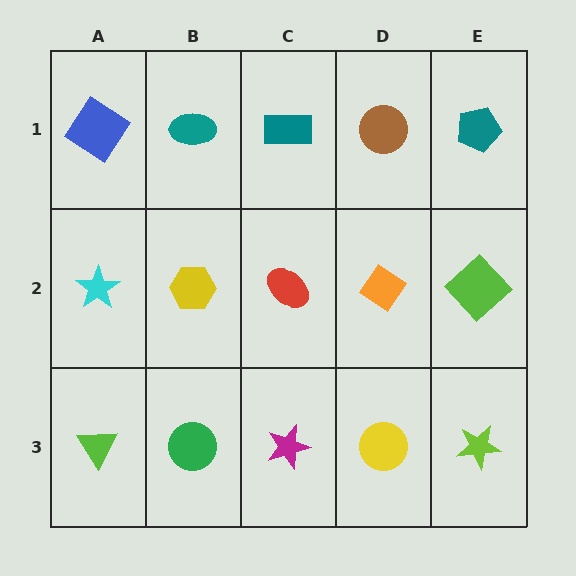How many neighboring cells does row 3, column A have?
2.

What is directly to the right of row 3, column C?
A yellow circle.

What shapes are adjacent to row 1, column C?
A red ellipse (row 2, column C), a teal ellipse (row 1, column B), a brown circle (row 1, column D).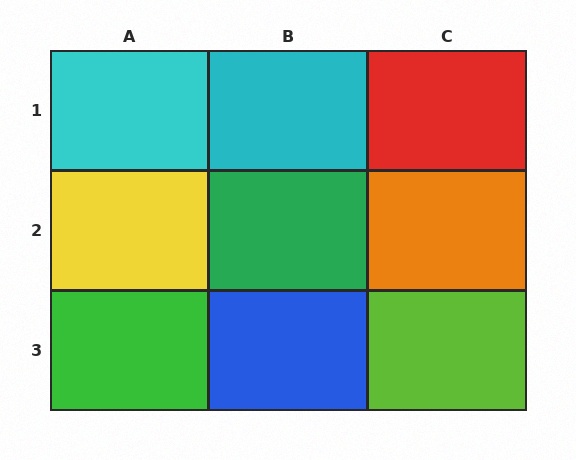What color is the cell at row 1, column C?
Red.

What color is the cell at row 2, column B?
Green.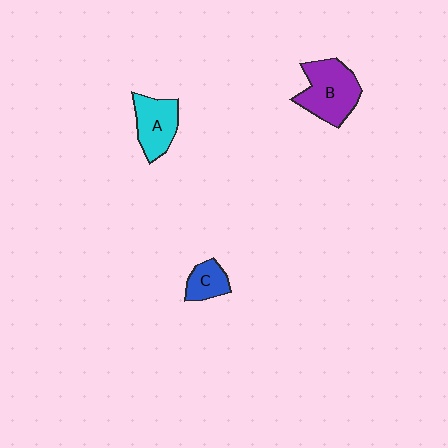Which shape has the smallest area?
Shape C (blue).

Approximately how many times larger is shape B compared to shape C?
Approximately 2.2 times.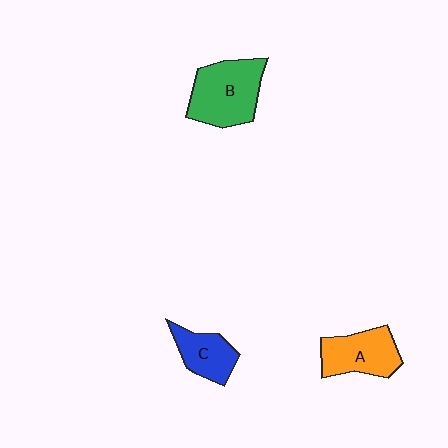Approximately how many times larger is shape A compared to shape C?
Approximately 1.3 times.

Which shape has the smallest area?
Shape C (blue).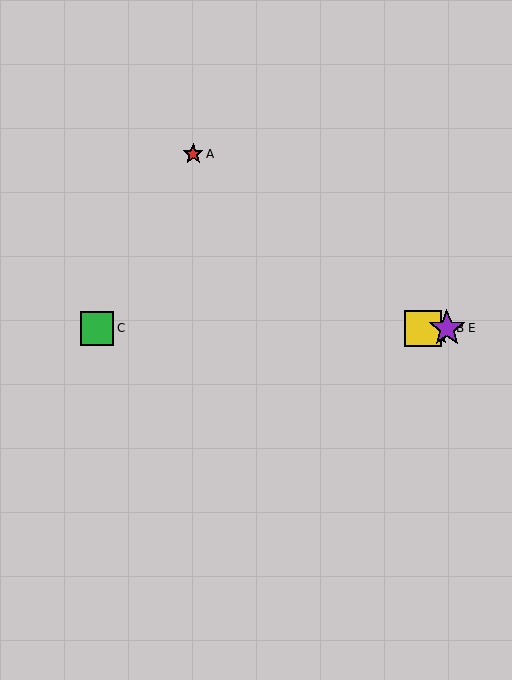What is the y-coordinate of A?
Object A is at y≈154.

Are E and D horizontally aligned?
Yes, both are at y≈328.